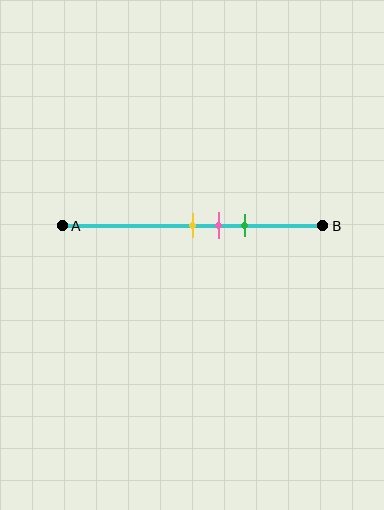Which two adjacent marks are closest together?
The yellow and pink marks are the closest adjacent pair.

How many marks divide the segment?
There are 3 marks dividing the segment.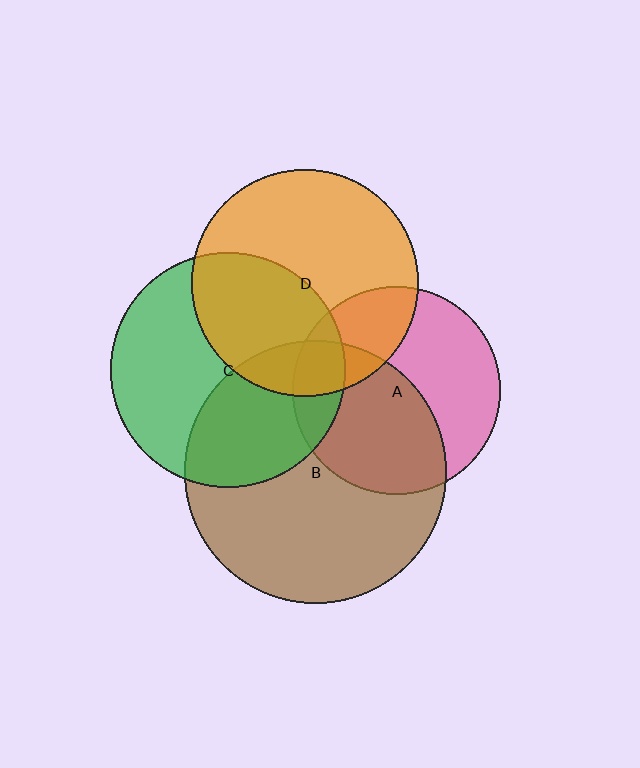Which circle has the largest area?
Circle B (brown).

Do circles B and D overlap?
Yes.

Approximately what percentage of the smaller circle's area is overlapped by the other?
Approximately 15%.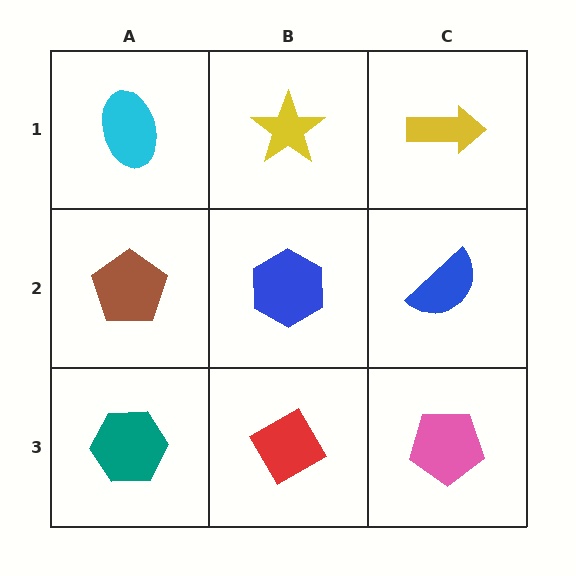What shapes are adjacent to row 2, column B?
A yellow star (row 1, column B), a red diamond (row 3, column B), a brown pentagon (row 2, column A), a blue semicircle (row 2, column C).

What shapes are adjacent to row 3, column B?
A blue hexagon (row 2, column B), a teal hexagon (row 3, column A), a pink pentagon (row 3, column C).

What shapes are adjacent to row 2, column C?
A yellow arrow (row 1, column C), a pink pentagon (row 3, column C), a blue hexagon (row 2, column B).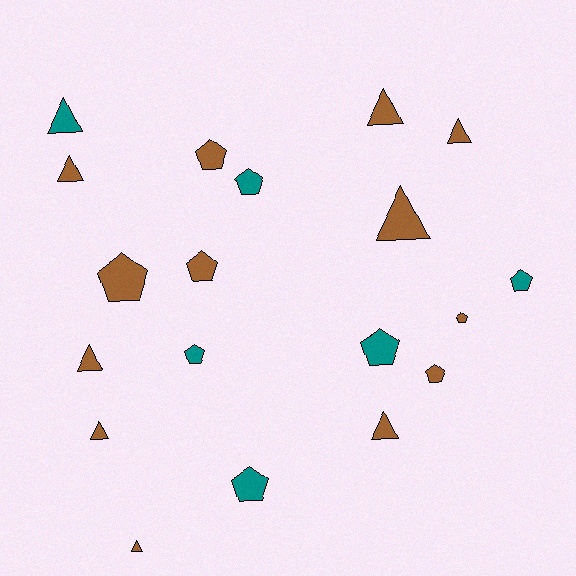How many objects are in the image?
There are 19 objects.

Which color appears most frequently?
Brown, with 13 objects.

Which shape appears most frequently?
Pentagon, with 10 objects.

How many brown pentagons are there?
There are 5 brown pentagons.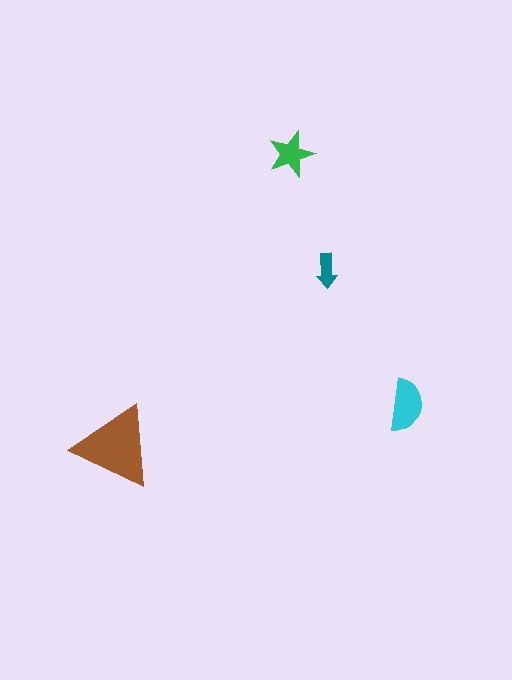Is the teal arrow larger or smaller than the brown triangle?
Smaller.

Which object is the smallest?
The teal arrow.